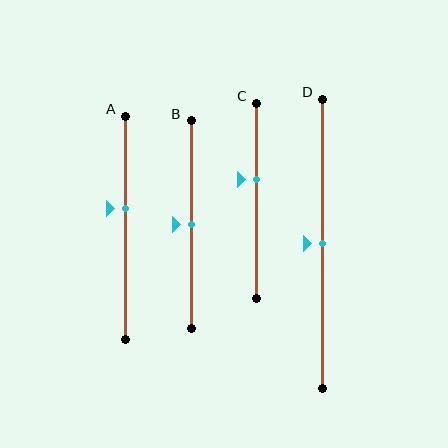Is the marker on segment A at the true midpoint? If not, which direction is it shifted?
No, the marker on segment A is shifted upward by about 9% of the segment length.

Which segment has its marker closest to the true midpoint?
Segment B has its marker closest to the true midpoint.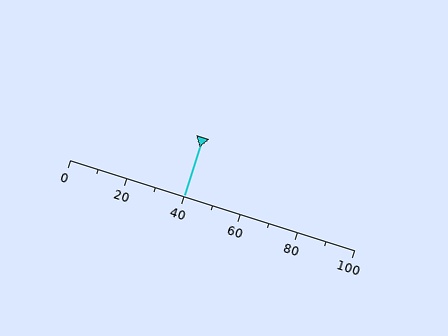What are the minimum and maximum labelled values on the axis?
The axis runs from 0 to 100.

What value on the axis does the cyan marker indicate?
The marker indicates approximately 40.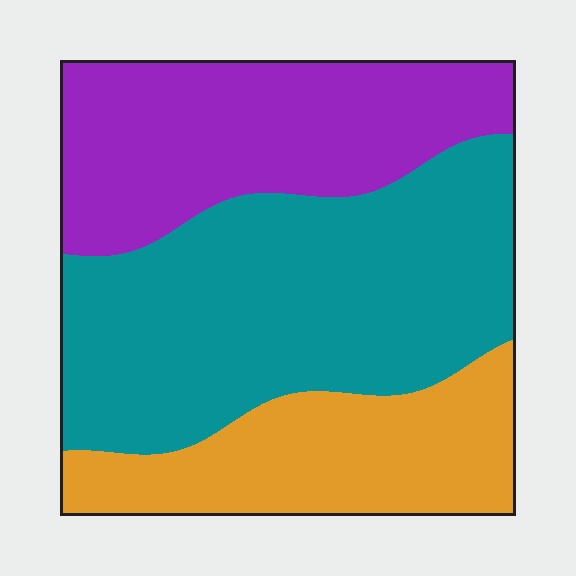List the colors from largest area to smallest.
From largest to smallest: teal, purple, orange.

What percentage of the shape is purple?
Purple takes up between a sixth and a third of the shape.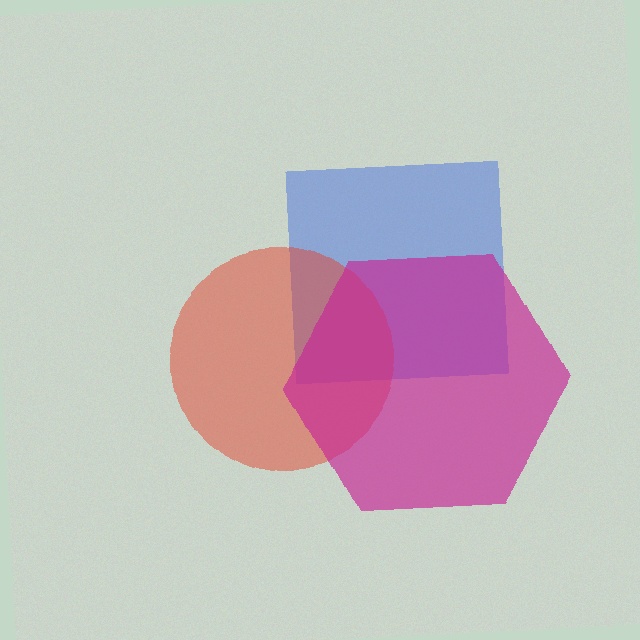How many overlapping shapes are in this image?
There are 3 overlapping shapes in the image.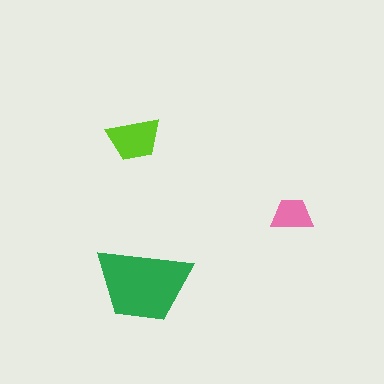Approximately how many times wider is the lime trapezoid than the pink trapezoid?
About 1.5 times wider.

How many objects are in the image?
There are 3 objects in the image.